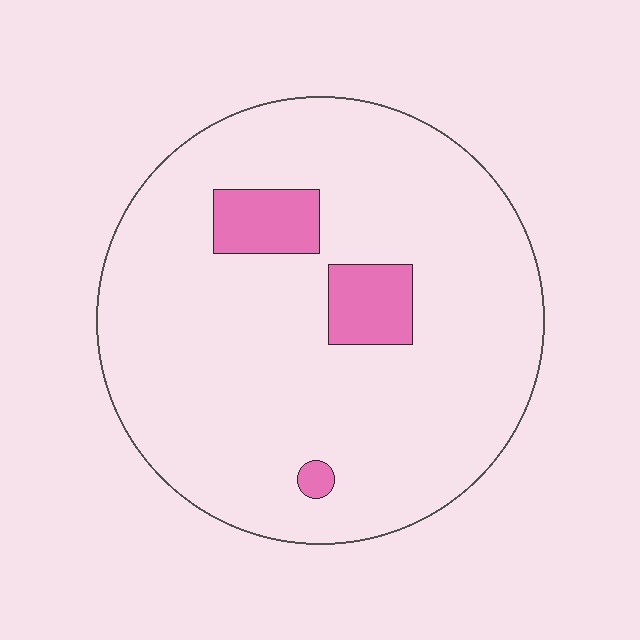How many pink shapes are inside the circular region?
3.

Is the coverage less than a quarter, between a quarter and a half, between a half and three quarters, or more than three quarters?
Less than a quarter.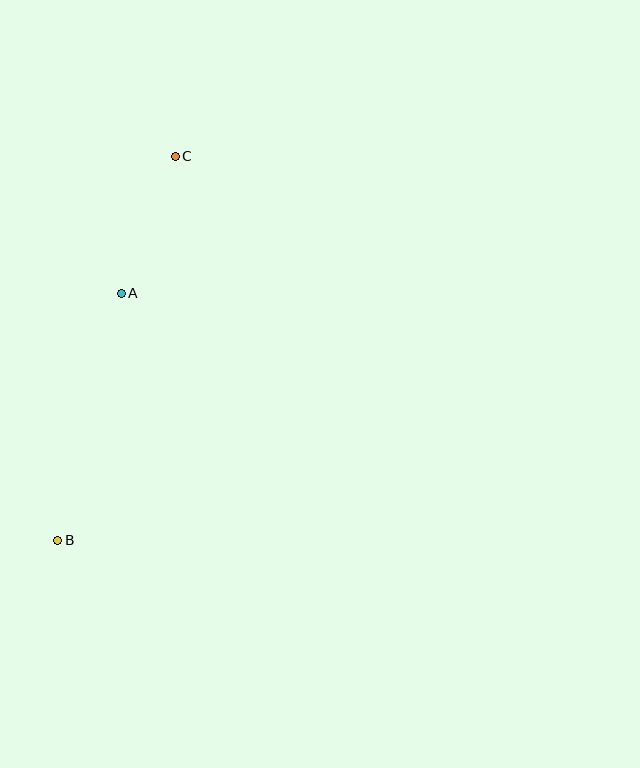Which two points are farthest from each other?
Points B and C are farthest from each other.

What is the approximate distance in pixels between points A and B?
The distance between A and B is approximately 255 pixels.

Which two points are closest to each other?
Points A and C are closest to each other.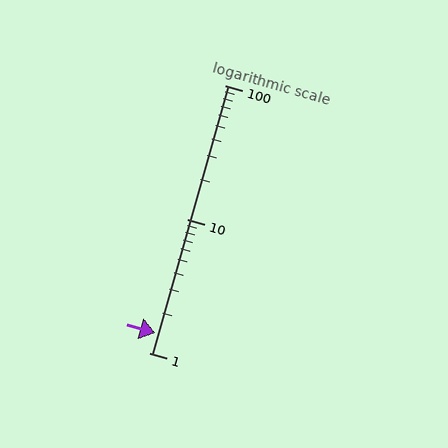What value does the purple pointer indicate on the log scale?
The pointer indicates approximately 1.4.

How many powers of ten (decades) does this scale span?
The scale spans 2 decades, from 1 to 100.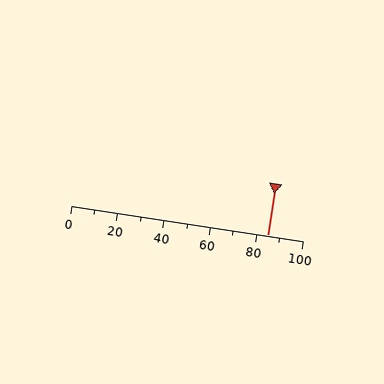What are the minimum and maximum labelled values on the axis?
The axis runs from 0 to 100.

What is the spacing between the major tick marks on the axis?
The major ticks are spaced 20 apart.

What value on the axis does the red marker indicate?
The marker indicates approximately 85.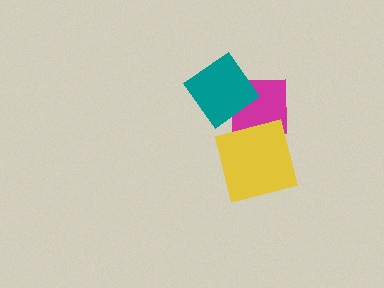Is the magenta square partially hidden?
Yes, it is partially covered by another shape.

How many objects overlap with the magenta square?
2 objects overlap with the magenta square.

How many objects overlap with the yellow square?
1 object overlaps with the yellow square.